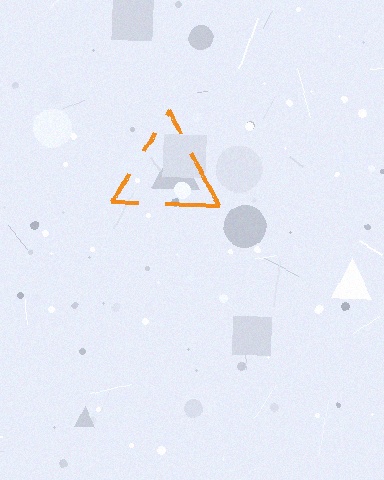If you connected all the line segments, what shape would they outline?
They would outline a triangle.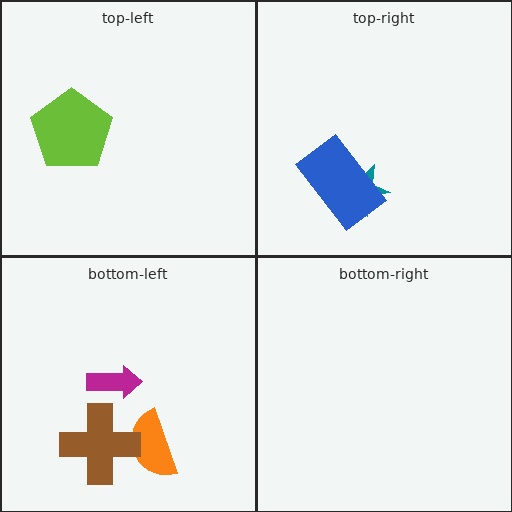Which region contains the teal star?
The top-right region.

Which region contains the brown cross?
The bottom-left region.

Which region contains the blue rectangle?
The top-right region.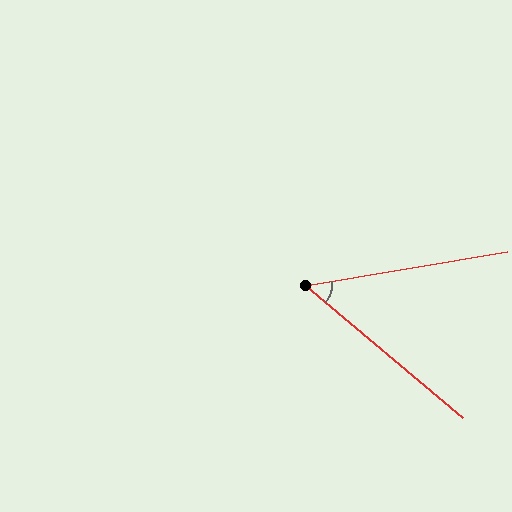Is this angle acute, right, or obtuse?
It is acute.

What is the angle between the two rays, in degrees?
Approximately 50 degrees.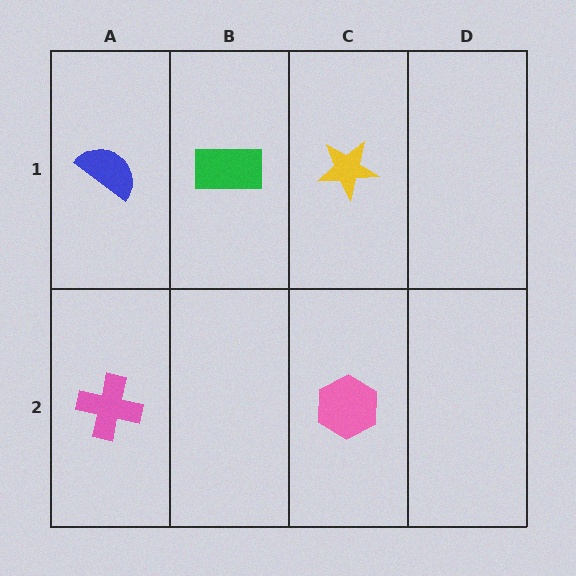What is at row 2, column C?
A pink hexagon.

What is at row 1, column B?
A green rectangle.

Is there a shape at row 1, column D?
No, that cell is empty.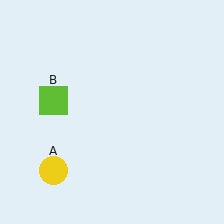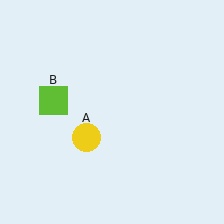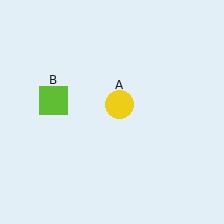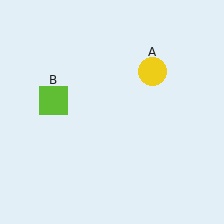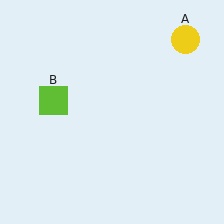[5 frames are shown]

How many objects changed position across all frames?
1 object changed position: yellow circle (object A).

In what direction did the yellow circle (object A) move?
The yellow circle (object A) moved up and to the right.